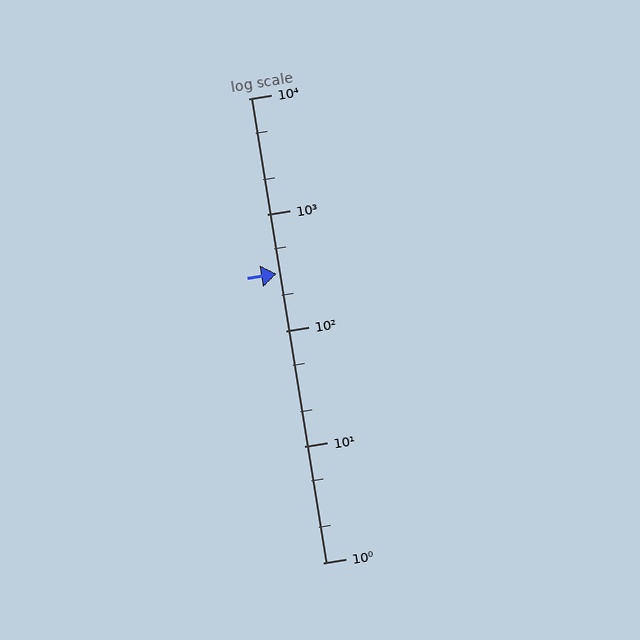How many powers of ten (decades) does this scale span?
The scale spans 4 decades, from 1 to 10000.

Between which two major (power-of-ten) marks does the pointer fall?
The pointer is between 100 and 1000.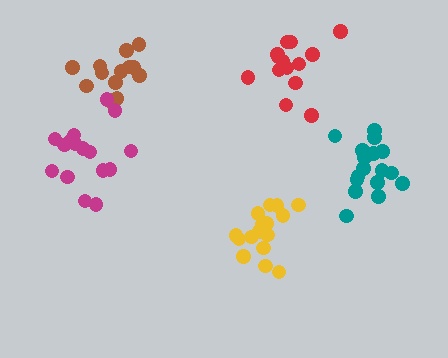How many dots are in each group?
Group 1: 17 dots, Group 2: 14 dots, Group 3: 16 dots, Group 4: 13 dots, Group 5: 16 dots (76 total).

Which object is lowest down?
The yellow cluster is bottommost.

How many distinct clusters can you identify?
There are 5 distinct clusters.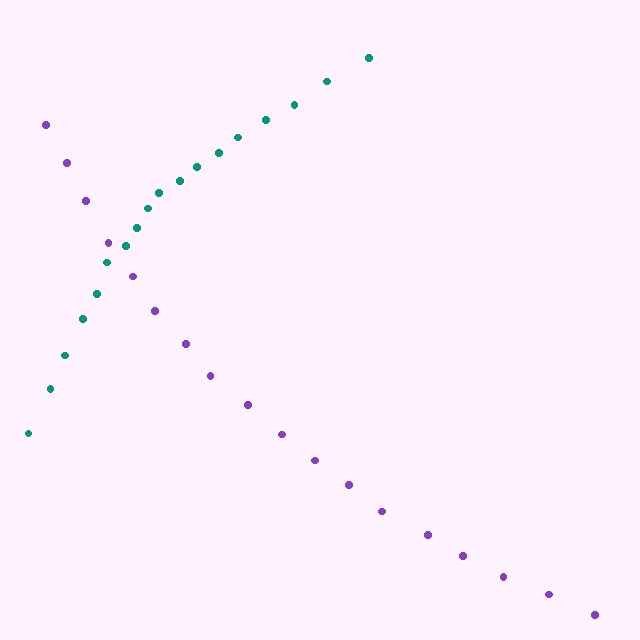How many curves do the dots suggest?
There are 2 distinct paths.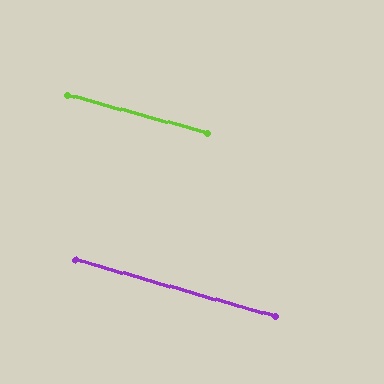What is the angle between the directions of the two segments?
Approximately 1 degree.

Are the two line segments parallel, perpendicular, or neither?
Parallel — their directions differ by only 0.5°.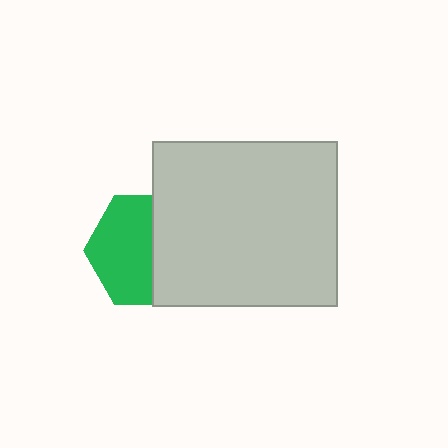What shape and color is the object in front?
The object in front is a light gray rectangle.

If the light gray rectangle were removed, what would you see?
You would see the complete green hexagon.